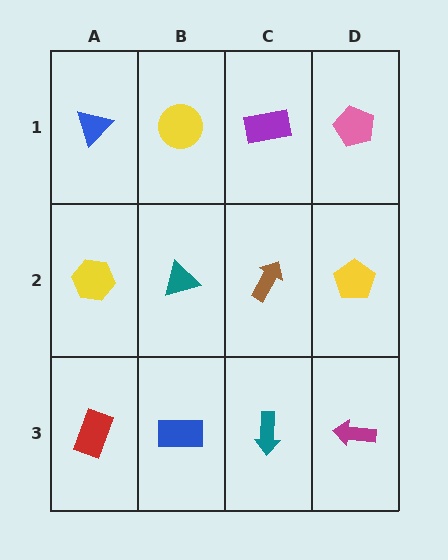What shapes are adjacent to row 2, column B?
A yellow circle (row 1, column B), a blue rectangle (row 3, column B), a yellow hexagon (row 2, column A), a brown arrow (row 2, column C).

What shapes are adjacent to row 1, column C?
A brown arrow (row 2, column C), a yellow circle (row 1, column B), a pink pentagon (row 1, column D).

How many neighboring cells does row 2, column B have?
4.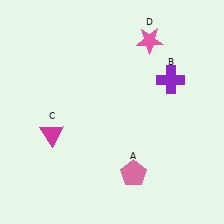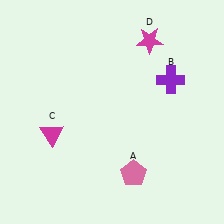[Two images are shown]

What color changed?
The star (D) changed from pink in Image 1 to magenta in Image 2.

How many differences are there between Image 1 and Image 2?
There is 1 difference between the two images.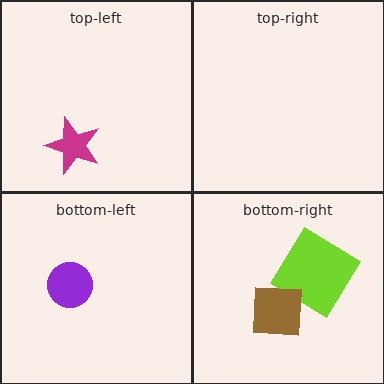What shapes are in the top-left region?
The magenta star.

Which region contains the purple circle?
The bottom-left region.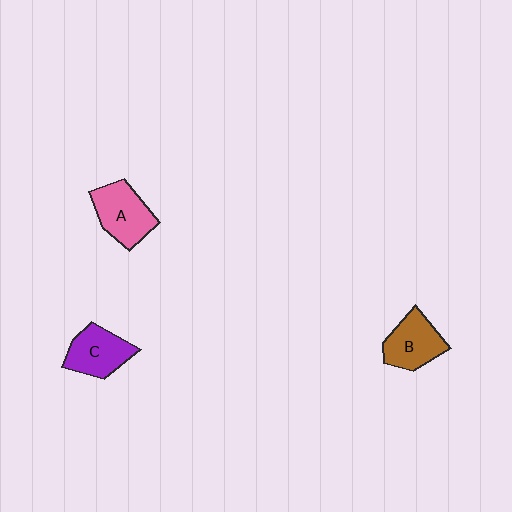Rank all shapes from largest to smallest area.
From largest to smallest: A (pink), B (brown), C (purple).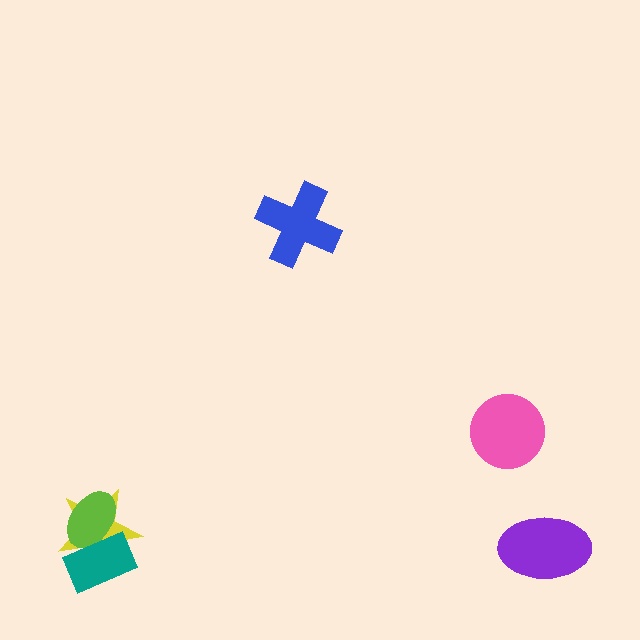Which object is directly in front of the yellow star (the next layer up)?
The lime ellipse is directly in front of the yellow star.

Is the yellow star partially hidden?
Yes, it is partially covered by another shape.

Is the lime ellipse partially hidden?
Yes, it is partially covered by another shape.